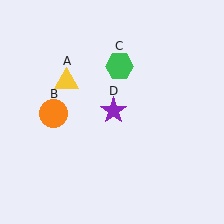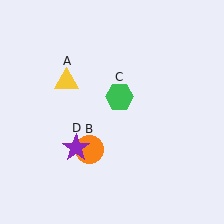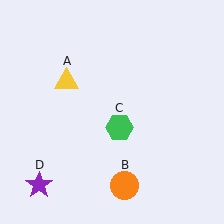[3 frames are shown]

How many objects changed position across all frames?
3 objects changed position: orange circle (object B), green hexagon (object C), purple star (object D).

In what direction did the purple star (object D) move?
The purple star (object D) moved down and to the left.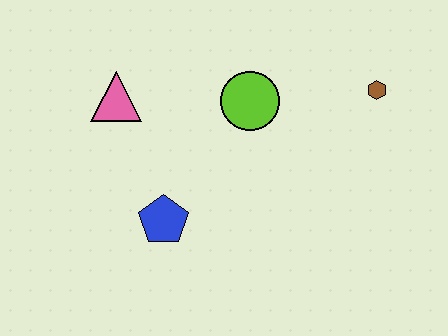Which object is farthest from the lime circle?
The blue pentagon is farthest from the lime circle.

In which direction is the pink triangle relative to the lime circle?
The pink triangle is to the left of the lime circle.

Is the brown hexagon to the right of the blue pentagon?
Yes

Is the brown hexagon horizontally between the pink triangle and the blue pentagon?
No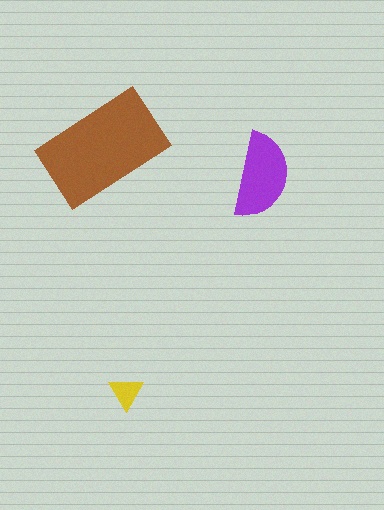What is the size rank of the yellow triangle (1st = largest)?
3rd.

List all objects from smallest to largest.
The yellow triangle, the purple semicircle, the brown rectangle.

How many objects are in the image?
There are 3 objects in the image.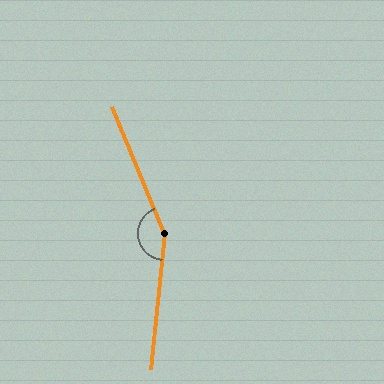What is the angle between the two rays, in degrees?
Approximately 152 degrees.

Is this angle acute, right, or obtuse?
It is obtuse.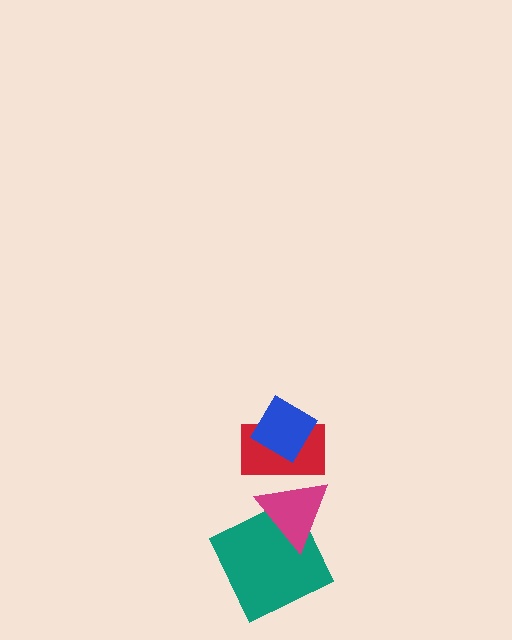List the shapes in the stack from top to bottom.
From top to bottom: the blue diamond, the red rectangle, the magenta triangle, the teal square.